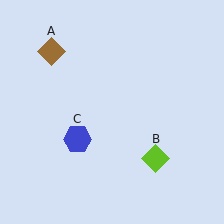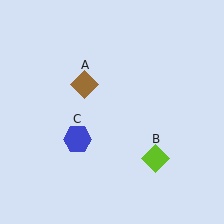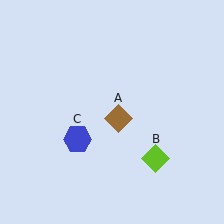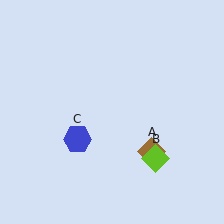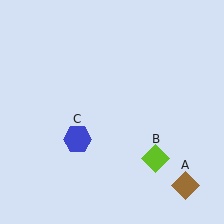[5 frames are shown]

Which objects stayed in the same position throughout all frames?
Lime diamond (object B) and blue hexagon (object C) remained stationary.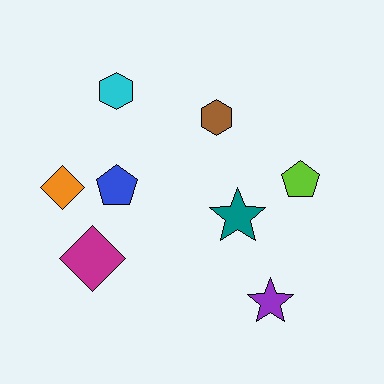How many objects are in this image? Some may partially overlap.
There are 8 objects.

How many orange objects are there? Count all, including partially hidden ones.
There is 1 orange object.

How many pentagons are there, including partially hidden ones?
There are 2 pentagons.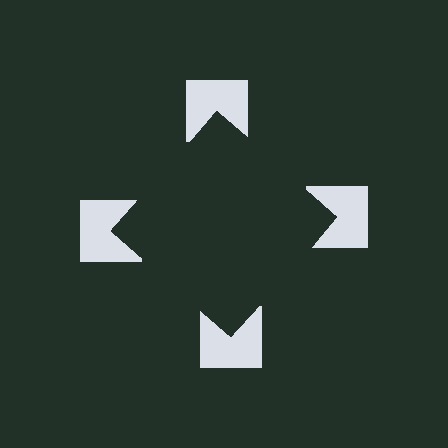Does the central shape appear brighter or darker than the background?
It typically appears slightly darker than the background, even though no actual brightness change is drawn.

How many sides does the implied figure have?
4 sides.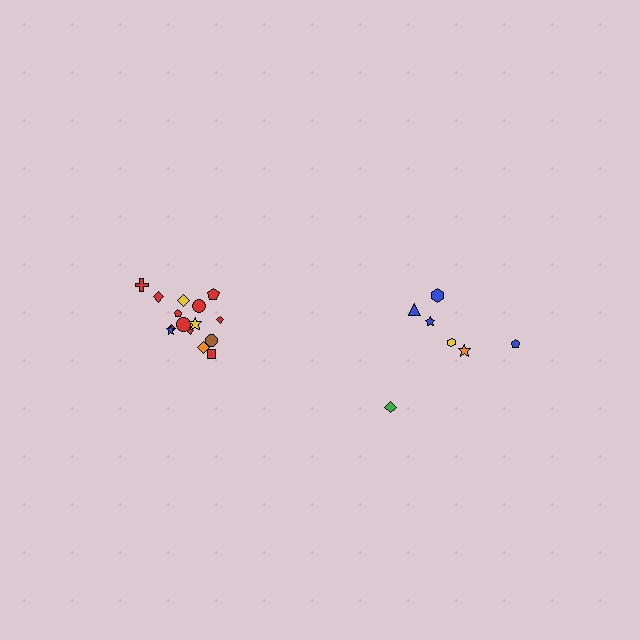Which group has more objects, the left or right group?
The left group.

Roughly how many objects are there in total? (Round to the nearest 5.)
Roughly 20 objects in total.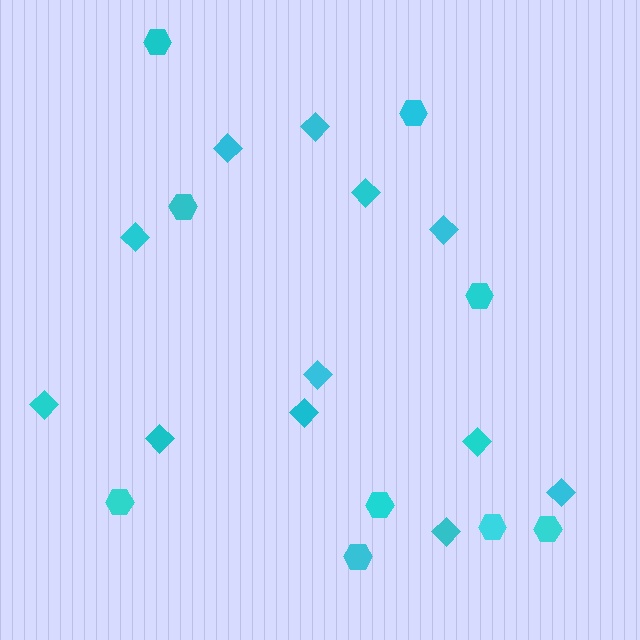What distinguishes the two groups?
There are 2 groups: one group of hexagons (9) and one group of diamonds (12).